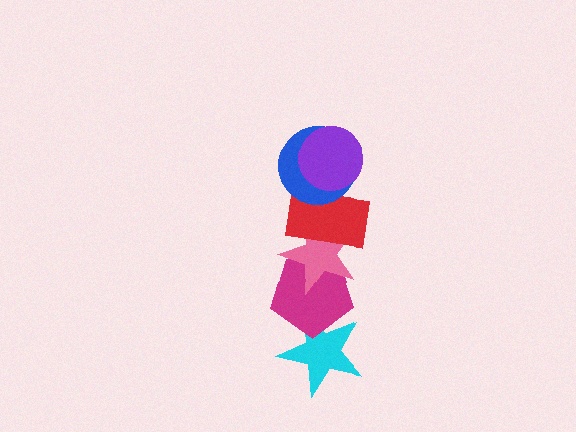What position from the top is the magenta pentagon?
The magenta pentagon is 5th from the top.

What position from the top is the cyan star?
The cyan star is 6th from the top.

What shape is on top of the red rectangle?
The blue circle is on top of the red rectangle.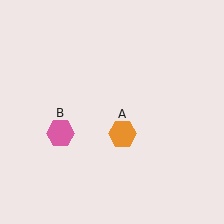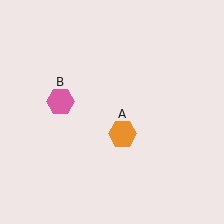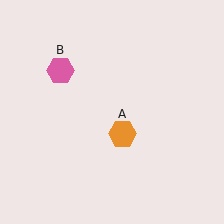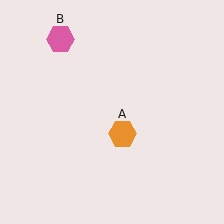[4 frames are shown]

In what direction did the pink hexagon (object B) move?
The pink hexagon (object B) moved up.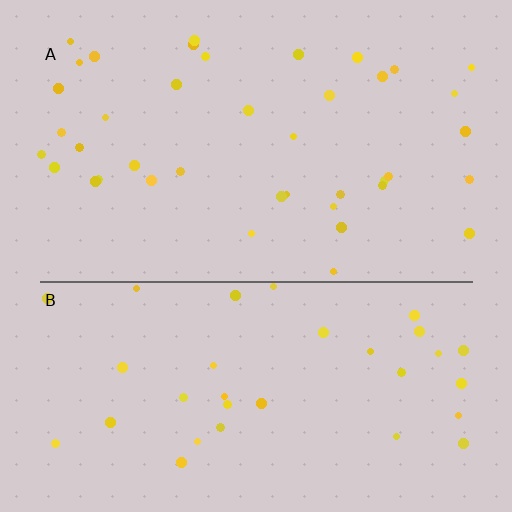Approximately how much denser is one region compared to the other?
Approximately 1.2× — region A over region B.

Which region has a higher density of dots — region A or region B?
A (the top).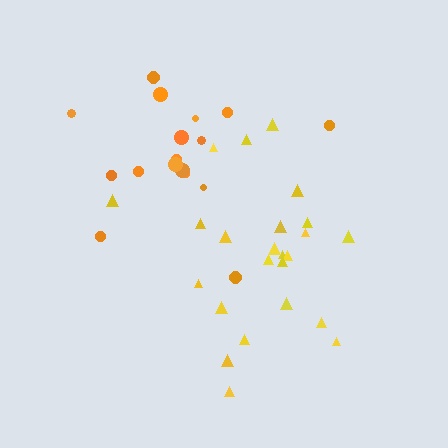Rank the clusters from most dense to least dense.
orange, yellow.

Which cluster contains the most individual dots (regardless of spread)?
Yellow (24).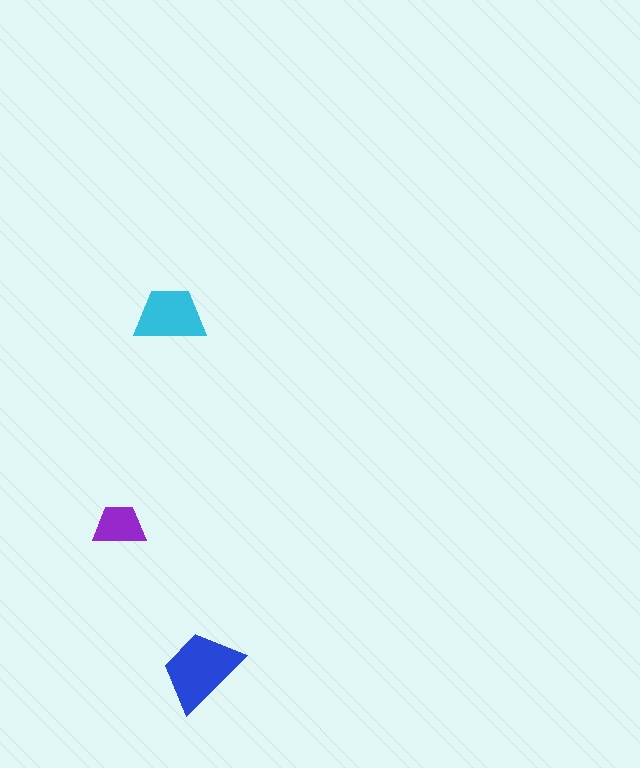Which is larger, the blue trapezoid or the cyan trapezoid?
The blue one.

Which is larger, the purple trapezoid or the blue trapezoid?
The blue one.